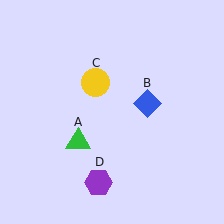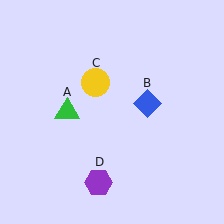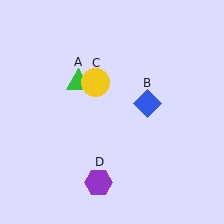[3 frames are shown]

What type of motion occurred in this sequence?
The green triangle (object A) rotated clockwise around the center of the scene.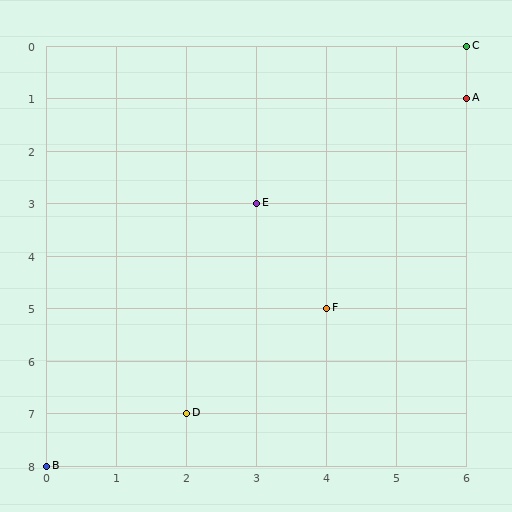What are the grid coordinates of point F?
Point F is at grid coordinates (4, 5).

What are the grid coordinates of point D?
Point D is at grid coordinates (2, 7).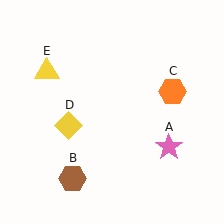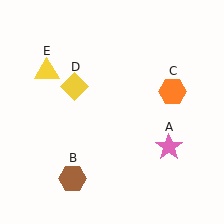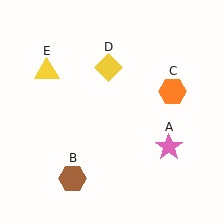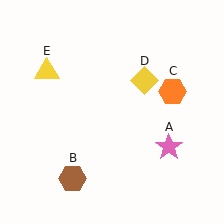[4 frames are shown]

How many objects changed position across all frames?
1 object changed position: yellow diamond (object D).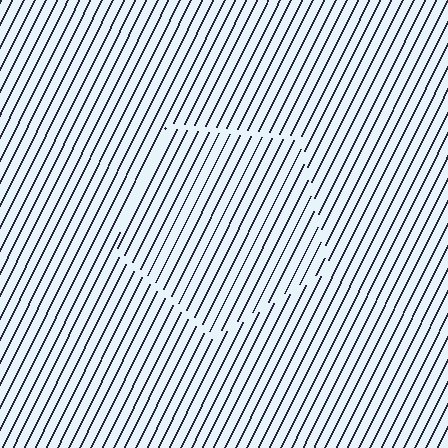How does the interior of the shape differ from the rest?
The interior of the shape contains the same grating, shifted by half a period — the contour is defined by the phase discontinuity where line-ends from the inner and outer gratings abut.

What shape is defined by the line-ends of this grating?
An illusory pentagon. The interior of the shape contains the same grating, shifted by half a period — the contour is defined by the phase discontinuity where line-ends from the inner and outer gratings abut.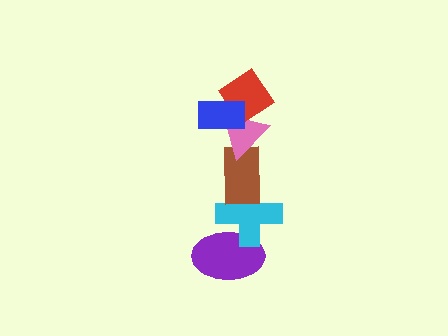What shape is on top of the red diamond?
The blue rectangle is on top of the red diamond.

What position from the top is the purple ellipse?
The purple ellipse is 6th from the top.